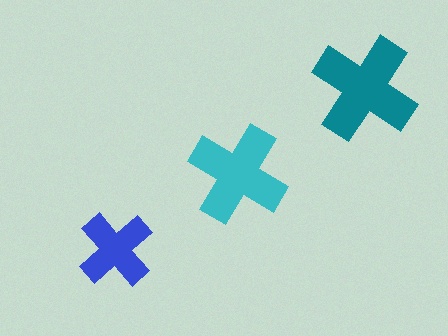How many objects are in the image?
There are 3 objects in the image.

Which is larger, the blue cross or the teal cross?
The teal one.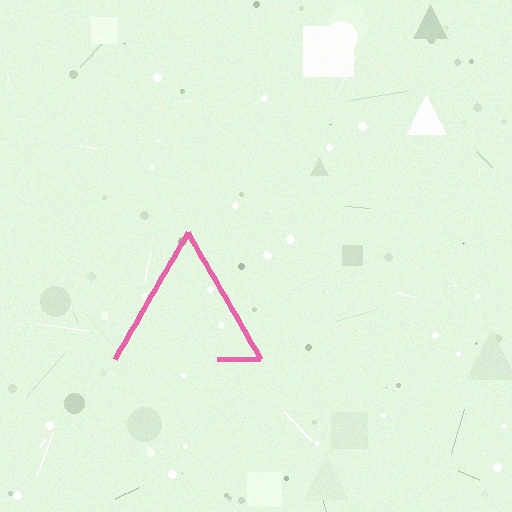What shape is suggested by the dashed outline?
The dashed outline suggests a triangle.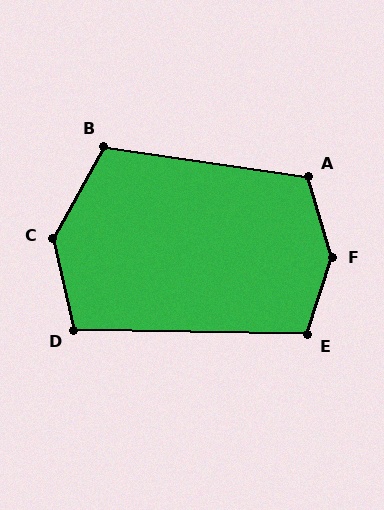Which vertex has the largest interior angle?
F, at approximately 146 degrees.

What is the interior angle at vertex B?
Approximately 110 degrees (obtuse).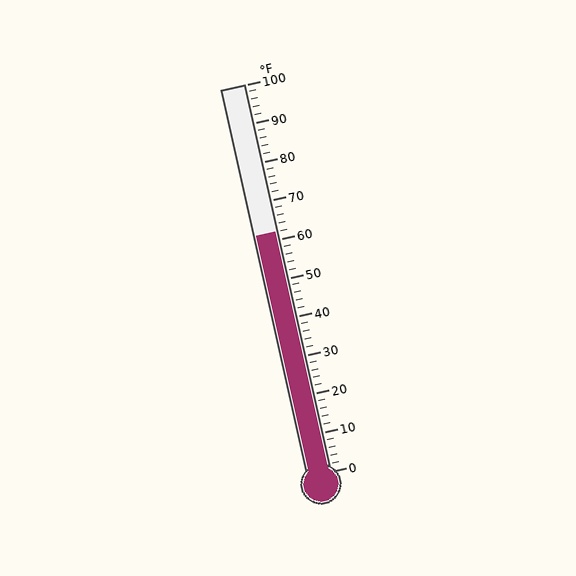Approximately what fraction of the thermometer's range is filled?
The thermometer is filled to approximately 60% of its range.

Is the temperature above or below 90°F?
The temperature is below 90°F.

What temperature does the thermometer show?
The thermometer shows approximately 62°F.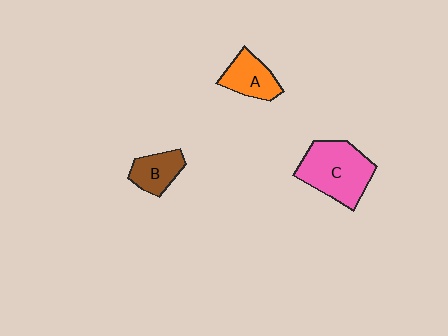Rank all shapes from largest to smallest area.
From largest to smallest: C (pink), A (orange), B (brown).